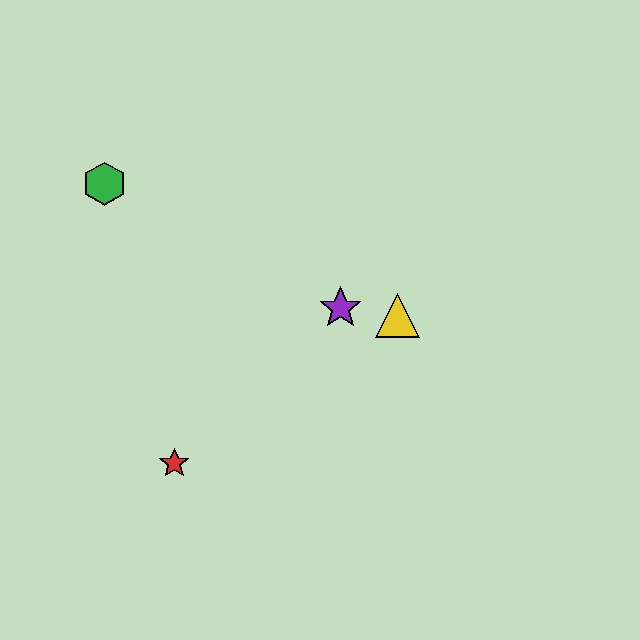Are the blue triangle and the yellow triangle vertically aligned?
Yes, both are at x≈397.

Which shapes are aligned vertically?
The blue triangle, the yellow triangle are aligned vertically.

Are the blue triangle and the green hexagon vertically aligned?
No, the blue triangle is at x≈397 and the green hexagon is at x≈104.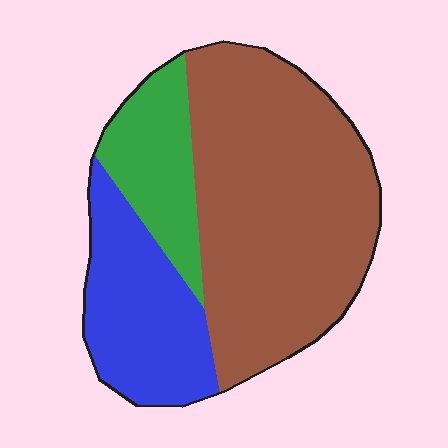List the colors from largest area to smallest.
From largest to smallest: brown, blue, green.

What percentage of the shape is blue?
Blue covers roughly 25% of the shape.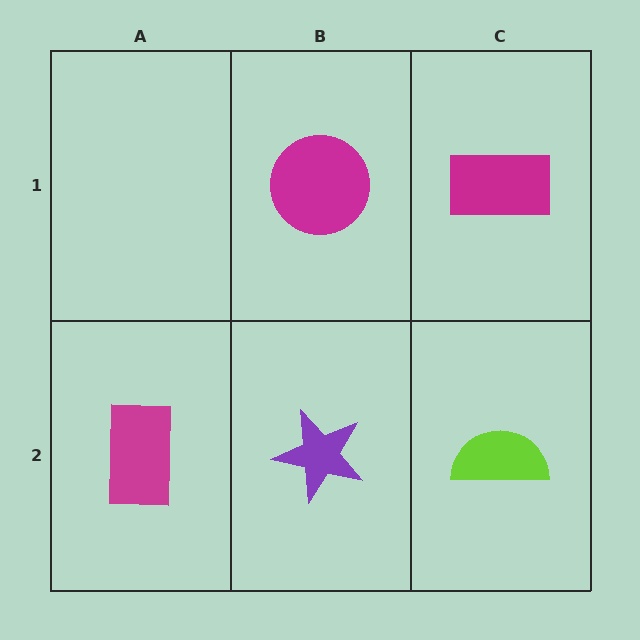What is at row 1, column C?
A magenta rectangle.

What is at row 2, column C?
A lime semicircle.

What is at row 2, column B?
A purple star.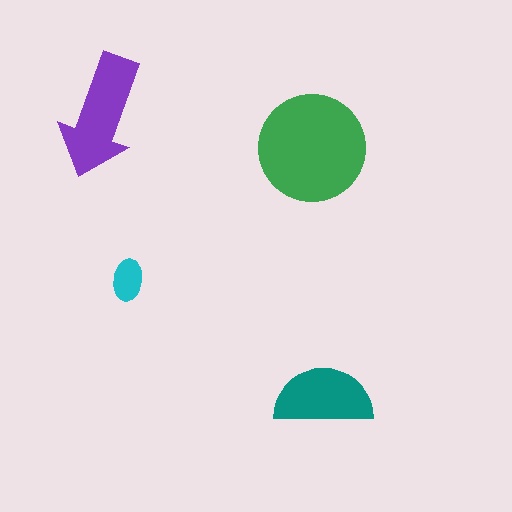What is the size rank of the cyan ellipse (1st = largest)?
4th.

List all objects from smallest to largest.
The cyan ellipse, the teal semicircle, the purple arrow, the green circle.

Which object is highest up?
The purple arrow is topmost.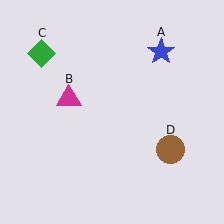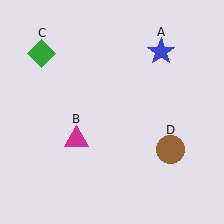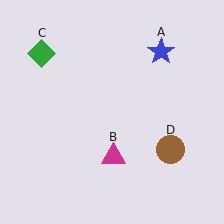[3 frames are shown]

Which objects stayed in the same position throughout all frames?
Blue star (object A) and green diamond (object C) and brown circle (object D) remained stationary.